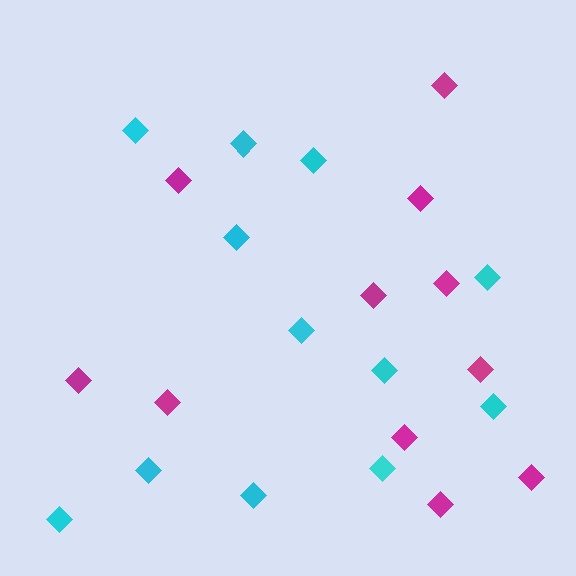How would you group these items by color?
There are 2 groups: one group of magenta diamonds (11) and one group of cyan diamonds (12).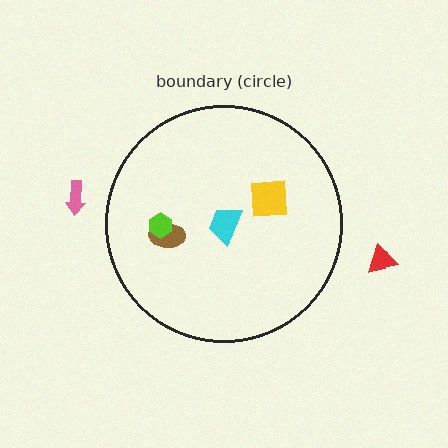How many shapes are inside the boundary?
4 inside, 2 outside.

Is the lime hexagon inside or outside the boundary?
Inside.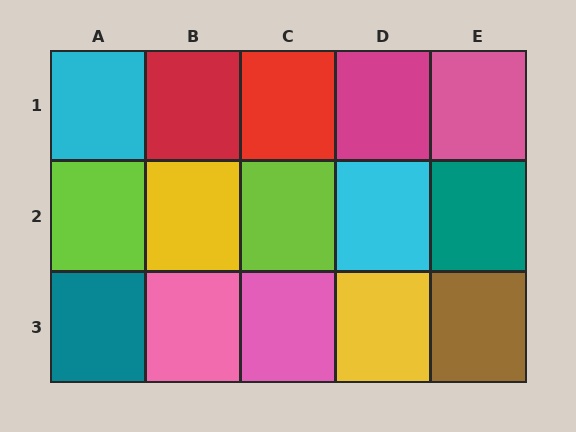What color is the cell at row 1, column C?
Red.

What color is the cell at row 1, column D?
Magenta.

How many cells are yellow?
2 cells are yellow.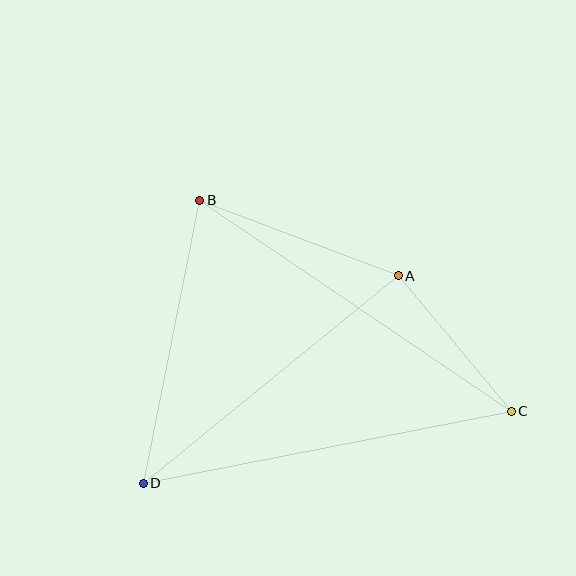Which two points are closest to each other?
Points A and C are closest to each other.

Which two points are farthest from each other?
Points B and C are farthest from each other.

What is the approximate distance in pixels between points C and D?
The distance between C and D is approximately 375 pixels.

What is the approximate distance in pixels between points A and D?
The distance between A and D is approximately 329 pixels.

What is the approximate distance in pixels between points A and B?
The distance between A and B is approximately 213 pixels.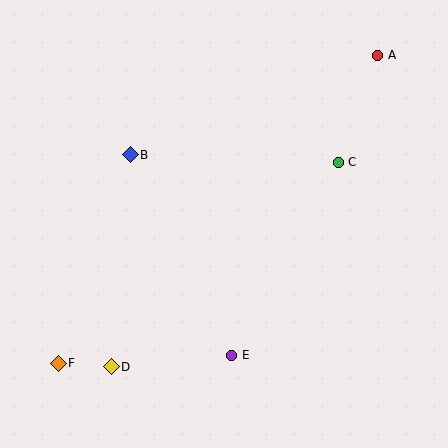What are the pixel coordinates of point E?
Point E is at (232, 355).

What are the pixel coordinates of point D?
Point D is at (111, 367).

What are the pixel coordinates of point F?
Point F is at (58, 363).